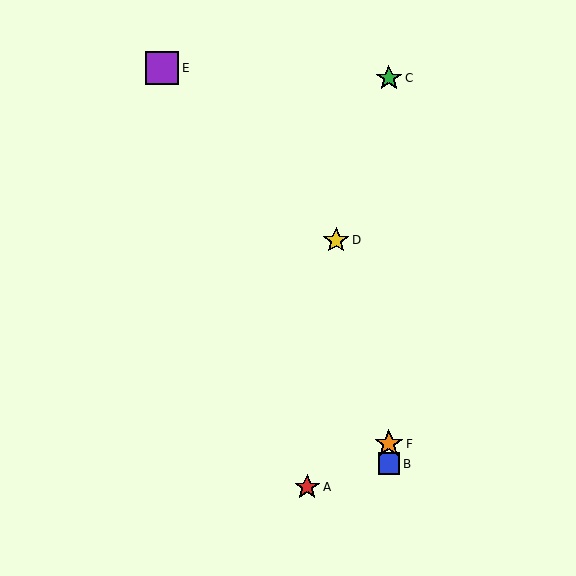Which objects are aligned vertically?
Objects B, C, F are aligned vertically.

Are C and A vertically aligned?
No, C is at x≈389 and A is at x≈307.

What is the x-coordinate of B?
Object B is at x≈389.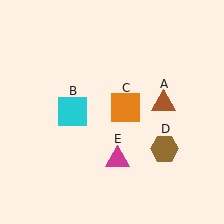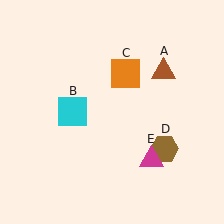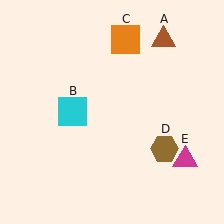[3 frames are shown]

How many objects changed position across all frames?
3 objects changed position: brown triangle (object A), orange square (object C), magenta triangle (object E).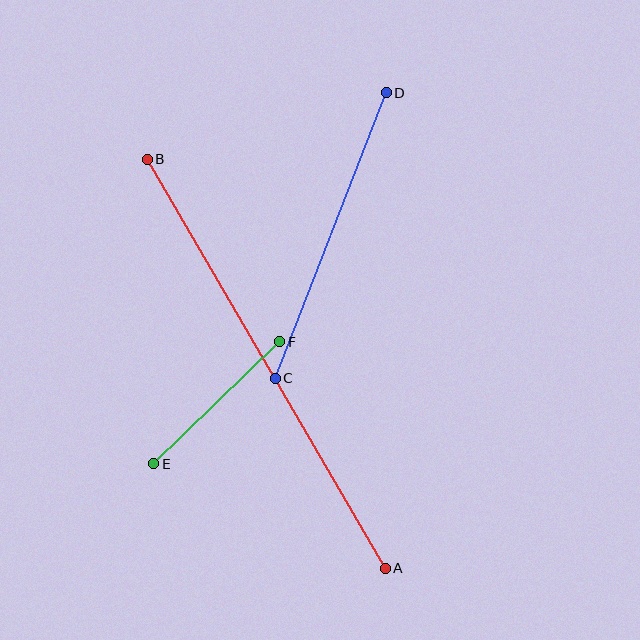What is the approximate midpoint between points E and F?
The midpoint is at approximately (217, 403) pixels.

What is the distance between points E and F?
The distance is approximately 176 pixels.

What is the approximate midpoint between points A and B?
The midpoint is at approximately (266, 364) pixels.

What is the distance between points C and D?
The distance is approximately 306 pixels.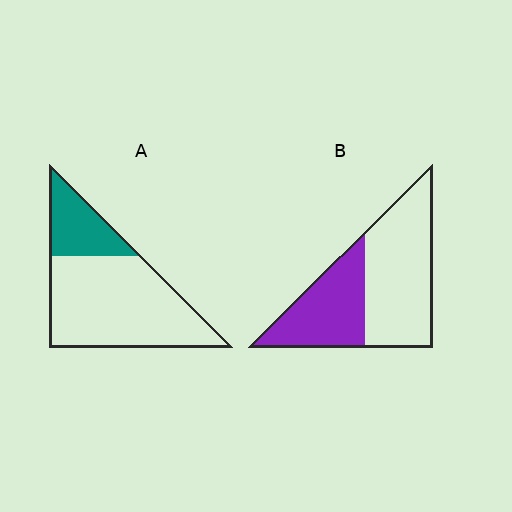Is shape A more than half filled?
No.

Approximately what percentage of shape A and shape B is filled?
A is approximately 25% and B is approximately 40%.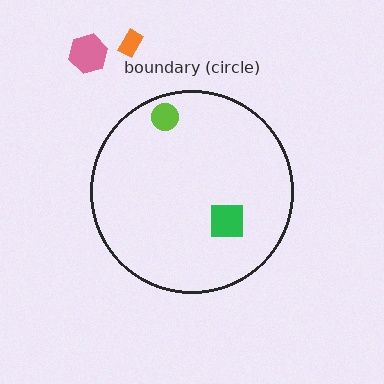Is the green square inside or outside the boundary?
Inside.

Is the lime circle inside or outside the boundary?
Inside.